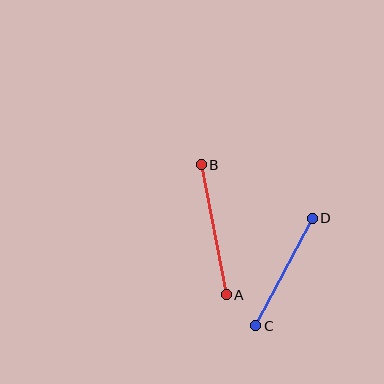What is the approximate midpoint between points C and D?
The midpoint is at approximately (284, 272) pixels.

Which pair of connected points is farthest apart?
Points A and B are farthest apart.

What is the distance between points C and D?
The distance is approximately 121 pixels.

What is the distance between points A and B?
The distance is approximately 132 pixels.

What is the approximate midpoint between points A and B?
The midpoint is at approximately (214, 230) pixels.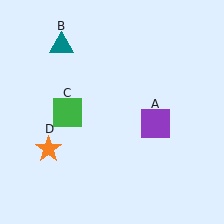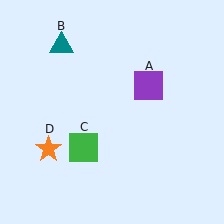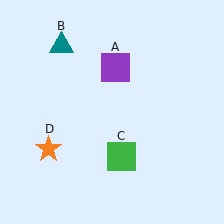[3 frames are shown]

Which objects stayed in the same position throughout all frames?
Teal triangle (object B) and orange star (object D) remained stationary.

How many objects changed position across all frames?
2 objects changed position: purple square (object A), green square (object C).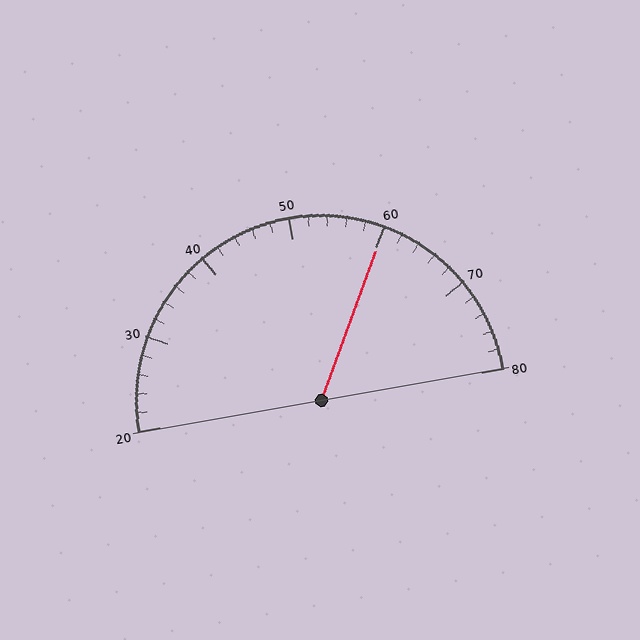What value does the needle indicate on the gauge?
The needle indicates approximately 60.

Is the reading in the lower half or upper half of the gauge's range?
The reading is in the upper half of the range (20 to 80).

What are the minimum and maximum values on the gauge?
The gauge ranges from 20 to 80.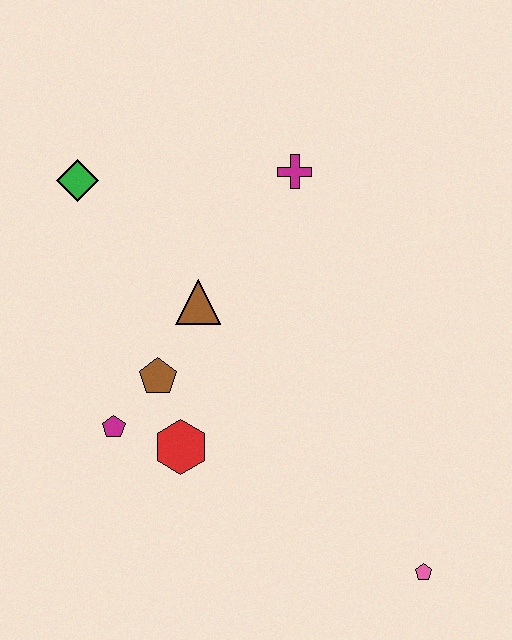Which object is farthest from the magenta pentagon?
The pink pentagon is farthest from the magenta pentagon.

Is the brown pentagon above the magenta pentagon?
Yes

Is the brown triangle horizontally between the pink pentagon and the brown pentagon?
Yes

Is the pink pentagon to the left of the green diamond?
No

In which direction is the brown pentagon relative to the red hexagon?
The brown pentagon is above the red hexagon.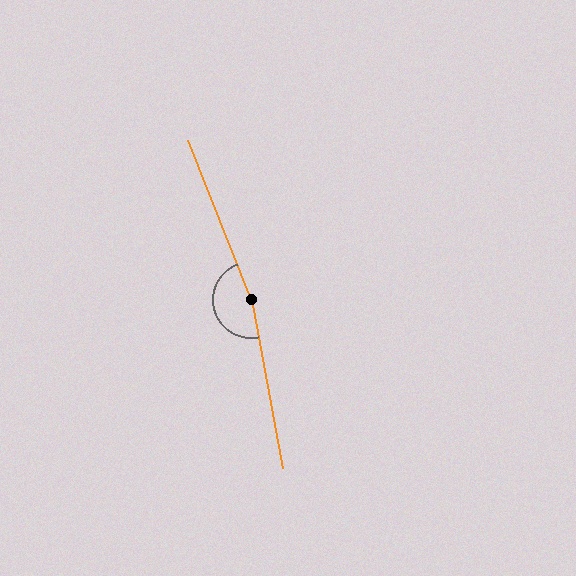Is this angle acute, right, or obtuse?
It is obtuse.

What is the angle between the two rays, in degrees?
Approximately 169 degrees.